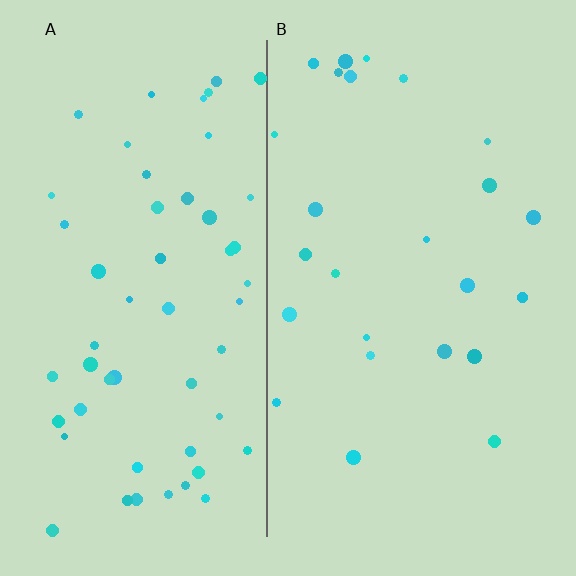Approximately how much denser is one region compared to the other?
Approximately 2.2× — region A over region B.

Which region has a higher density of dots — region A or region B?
A (the left).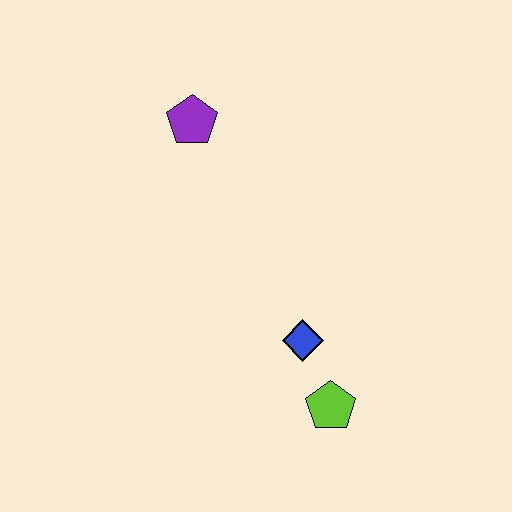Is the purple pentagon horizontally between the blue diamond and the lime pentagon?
No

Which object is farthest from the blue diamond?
The purple pentagon is farthest from the blue diamond.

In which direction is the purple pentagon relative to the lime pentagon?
The purple pentagon is above the lime pentagon.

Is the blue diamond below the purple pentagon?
Yes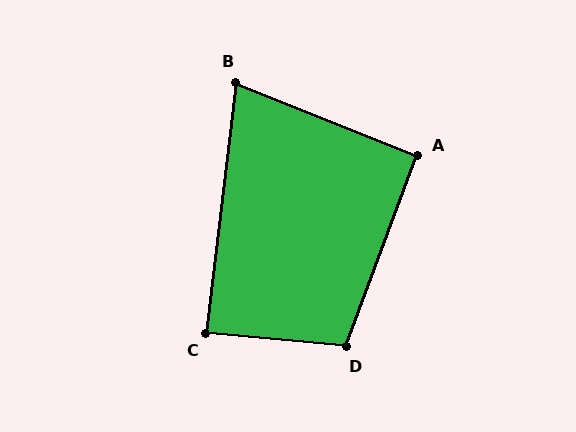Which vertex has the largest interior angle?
D, at approximately 105 degrees.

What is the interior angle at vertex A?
Approximately 91 degrees (approximately right).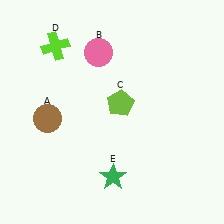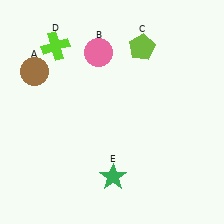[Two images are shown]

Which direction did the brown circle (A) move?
The brown circle (A) moved up.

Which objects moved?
The objects that moved are: the brown circle (A), the lime pentagon (C).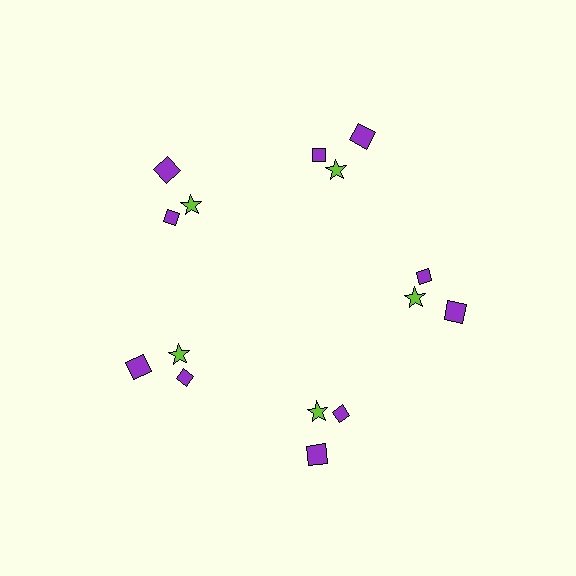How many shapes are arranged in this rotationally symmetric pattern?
There are 15 shapes, arranged in 5 groups of 3.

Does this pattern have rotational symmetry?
Yes, this pattern has 5-fold rotational symmetry. It looks the same after rotating 72 degrees around the center.